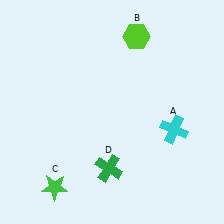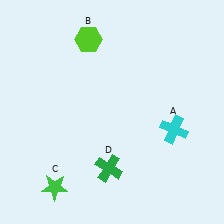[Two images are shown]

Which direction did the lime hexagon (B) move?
The lime hexagon (B) moved left.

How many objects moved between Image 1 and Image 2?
1 object moved between the two images.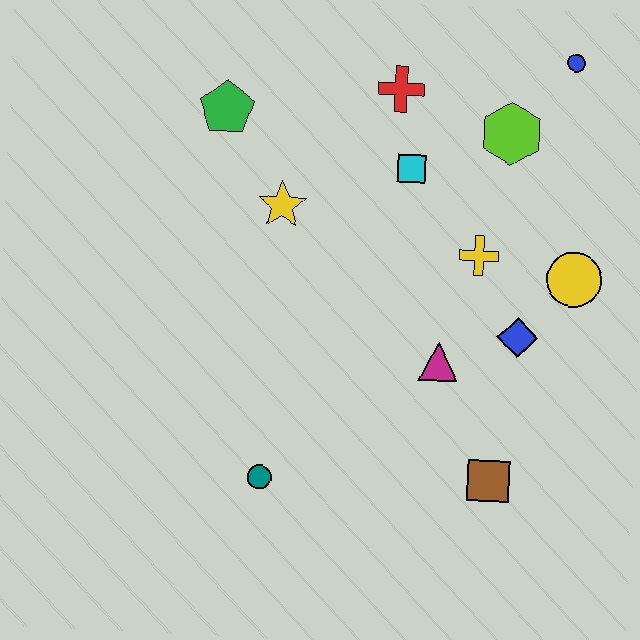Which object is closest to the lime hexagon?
The blue circle is closest to the lime hexagon.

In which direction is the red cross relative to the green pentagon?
The red cross is to the right of the green pentagon.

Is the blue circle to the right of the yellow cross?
Yes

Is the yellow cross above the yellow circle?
Yes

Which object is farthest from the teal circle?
The blue circle is farthest from the teal circle.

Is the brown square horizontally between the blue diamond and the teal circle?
Yes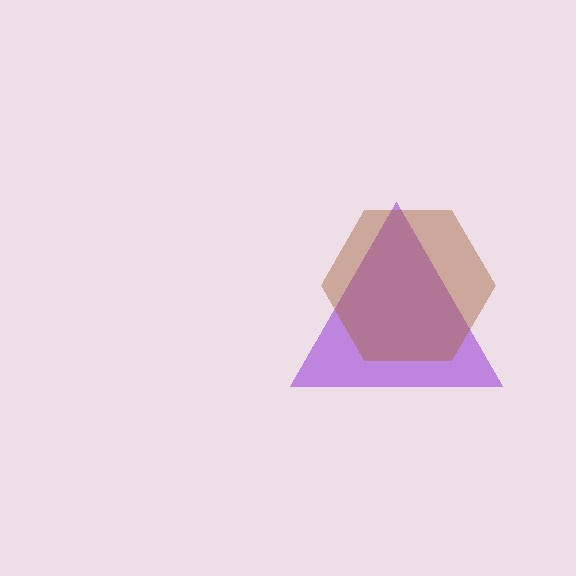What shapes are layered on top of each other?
The layered shapes are: a purple triangle, a brown hexagon.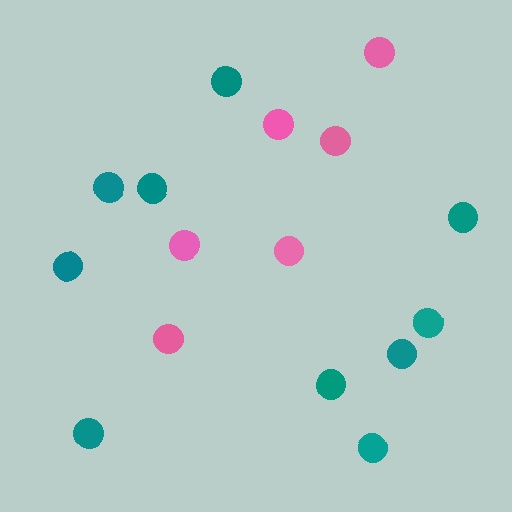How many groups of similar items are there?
There are 2 groups: one group of teal circles (10) and one group of pink circles (6).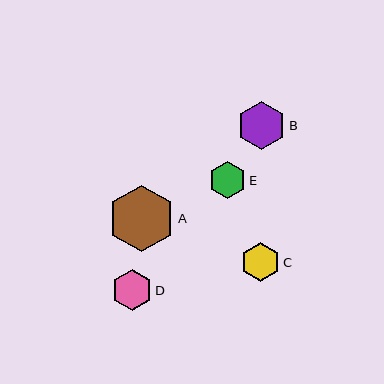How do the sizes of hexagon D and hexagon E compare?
Hexagon D and hexagon E are approximately the same size.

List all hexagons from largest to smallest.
From largest to smallest: A, B, D, C, E.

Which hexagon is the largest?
Hexagon A is the largest with a size of approximately 67 pixels.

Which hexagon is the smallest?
Hexagon E is the smallest with a size of approximately 37 pixels.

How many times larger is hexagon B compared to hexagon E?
Hexagon B is approximately 1.3 times the size of hexagon E.